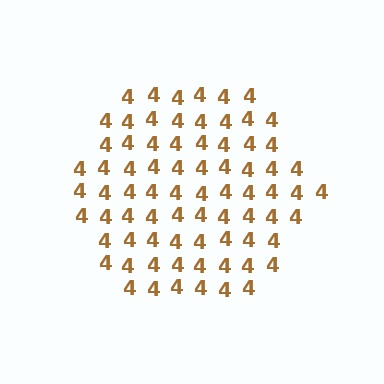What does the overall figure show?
The overall figure shows a hexagon.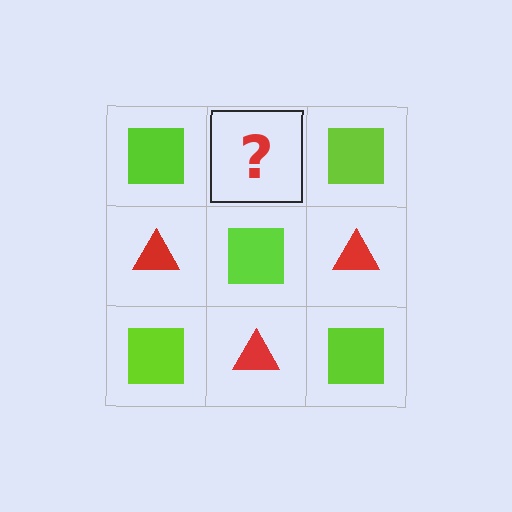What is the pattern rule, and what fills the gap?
The rule is that it alternates lime square and red triangle in a checkerboard pattern. The gap should be filled with a red triangle.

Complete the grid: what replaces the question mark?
The question mark should be replaced with a red triangle.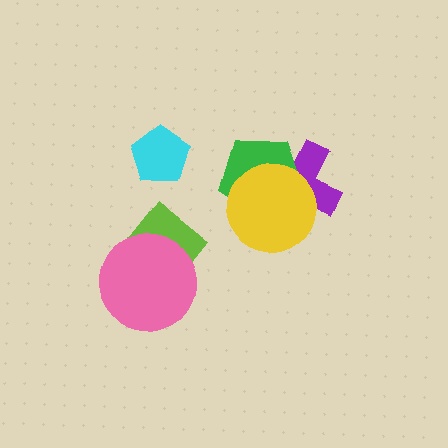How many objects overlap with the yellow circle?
2 objects overlap with the yellow circle.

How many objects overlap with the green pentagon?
2 objects overlap with the green pentagon.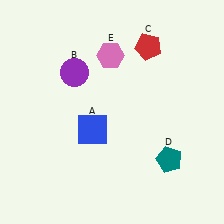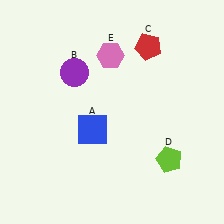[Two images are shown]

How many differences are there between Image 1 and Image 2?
There is 1 difference between the two images.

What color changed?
The pentagon (D) changed from teal in Image 1 to lime in Image 2.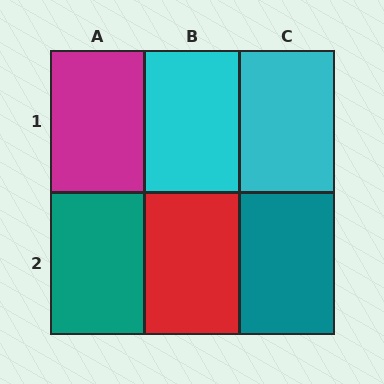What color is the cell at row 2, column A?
Teal.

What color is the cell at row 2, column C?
Teal.